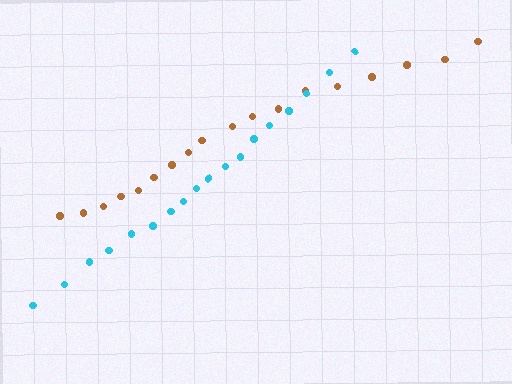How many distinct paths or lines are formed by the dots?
There are 2 distinct paths.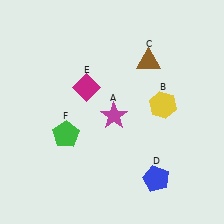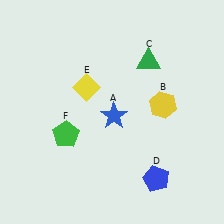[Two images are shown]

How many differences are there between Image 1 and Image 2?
There are 3 differences between the two images.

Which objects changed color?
A changed from magenta to blue. C changed from brown to green. E changed from magenta to yellow.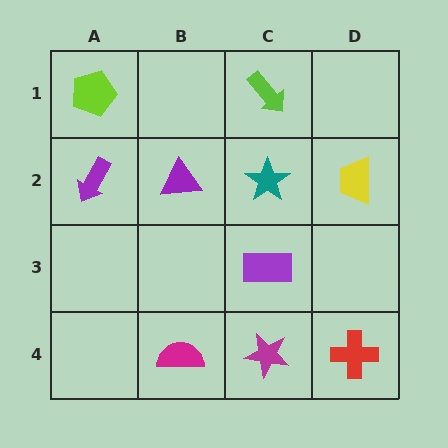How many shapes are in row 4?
3 shapes.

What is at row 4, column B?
A magenta semicircle.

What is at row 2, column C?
A teal star.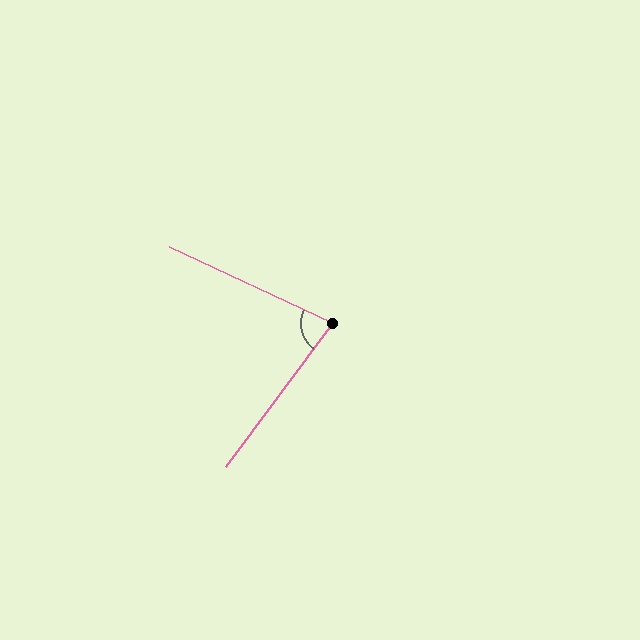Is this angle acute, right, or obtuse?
It is acute.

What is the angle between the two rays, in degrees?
Approximately 78 degrees.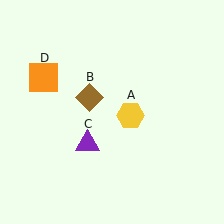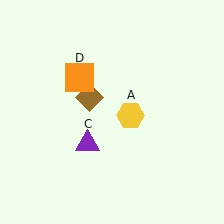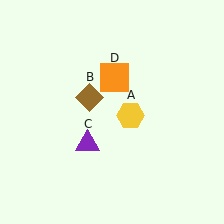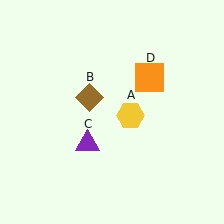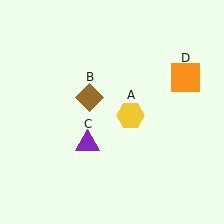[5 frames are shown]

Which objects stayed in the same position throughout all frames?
Yellow hexagon (object A) and brown diamond (object B) and purple triangle (object C) remained stationary.